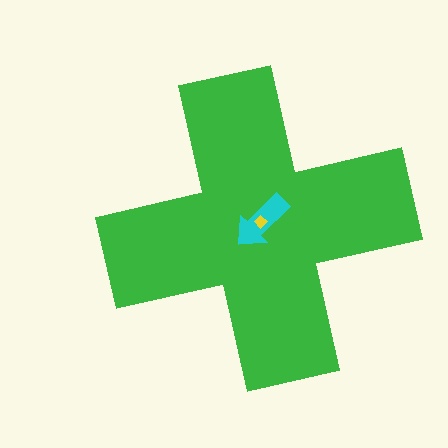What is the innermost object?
The yellow diamond.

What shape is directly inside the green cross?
The cyan arrow.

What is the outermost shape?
The green cross.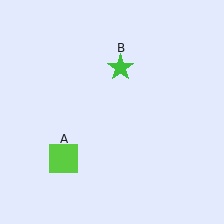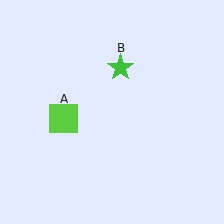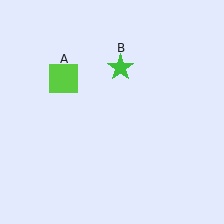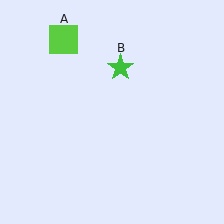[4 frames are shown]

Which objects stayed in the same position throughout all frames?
Green star (object B) remained stationary.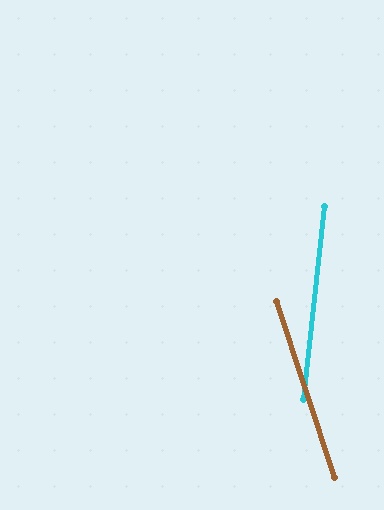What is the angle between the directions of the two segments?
Approximately 24 degrees.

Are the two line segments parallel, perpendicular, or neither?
Neither parallel nor perpendicular — they differ by about 24°.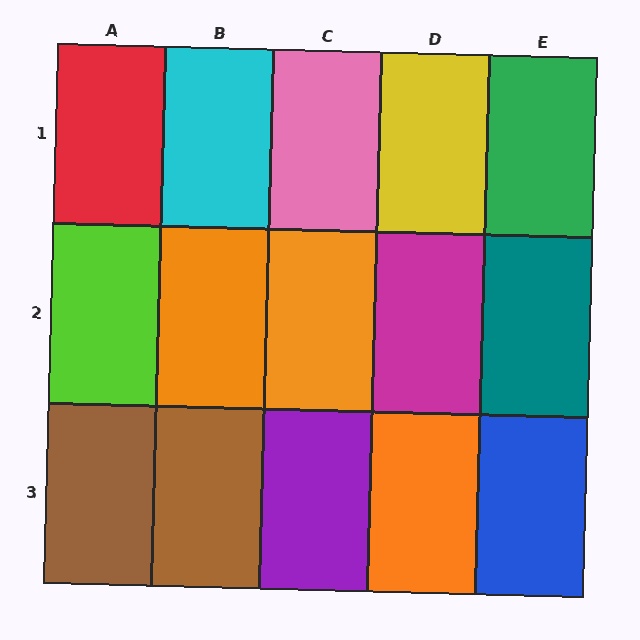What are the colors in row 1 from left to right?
Red, cyan, pink, yellow, green.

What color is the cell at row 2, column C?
Orange.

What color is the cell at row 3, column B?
Brown.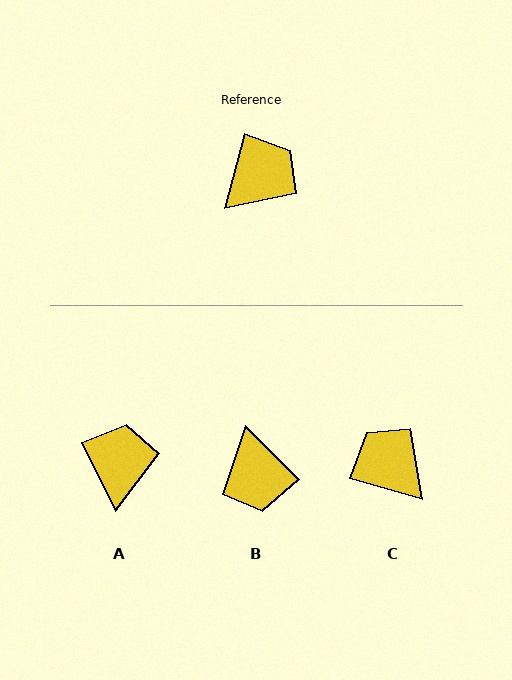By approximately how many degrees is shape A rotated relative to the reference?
Approximately 42 degrees counter-clockwise.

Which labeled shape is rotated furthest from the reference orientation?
B, about 120 degrees away.